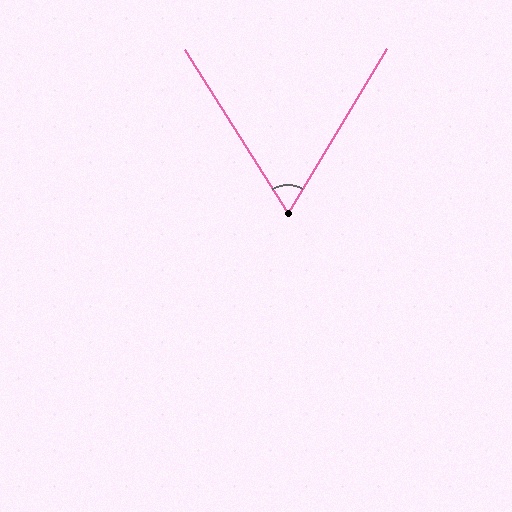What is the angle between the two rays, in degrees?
Approximately 63 degrees.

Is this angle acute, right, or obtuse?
It is acute.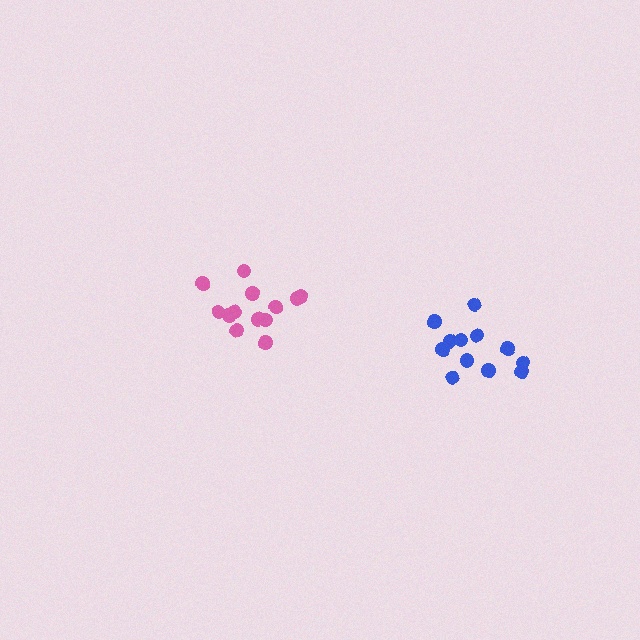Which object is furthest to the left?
The pink cluster is leftmost.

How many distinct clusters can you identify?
There are 2 distinct clusters.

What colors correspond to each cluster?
The clusters are colored: pink, blue.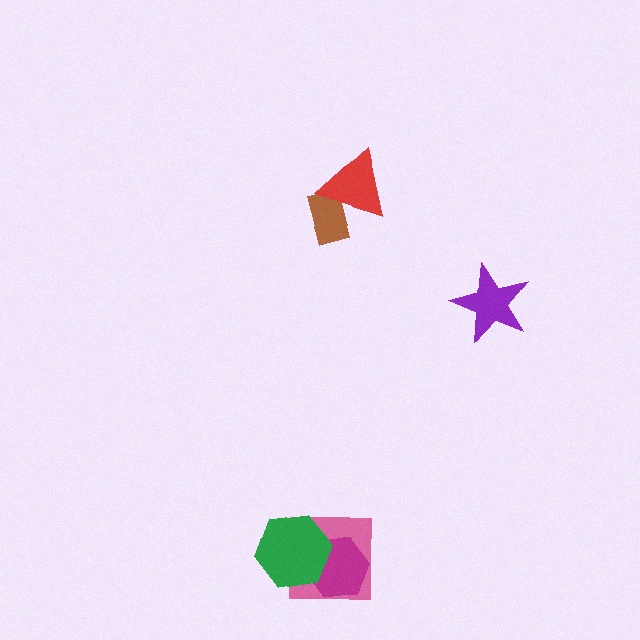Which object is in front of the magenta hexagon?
The green hexagon is in front of the magenta hexagon.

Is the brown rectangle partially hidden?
Yes, it is partially covered by another shape.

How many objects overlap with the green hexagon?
2 objects overlap with the green hexagon.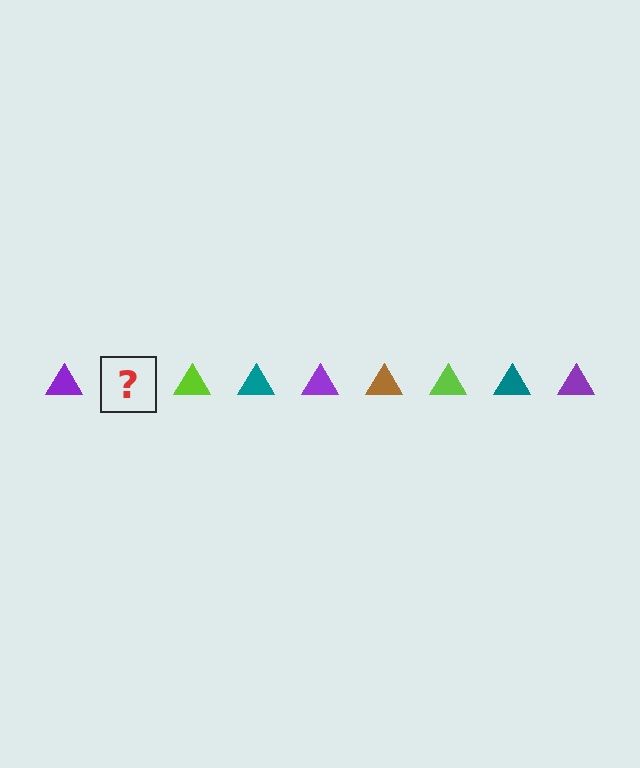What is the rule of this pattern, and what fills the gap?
The rule is that the pattern cycles through purple, brown, lime, teal triangles. The gap should be filled with a brown triangle.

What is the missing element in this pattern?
The missing element is a brown triangle.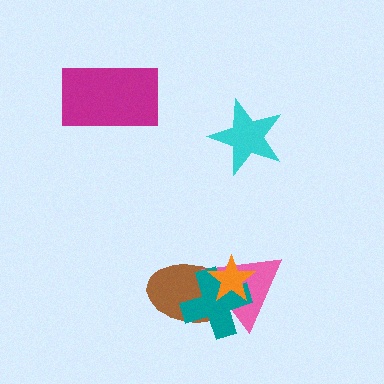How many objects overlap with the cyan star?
0 objects overlap with the cyan star.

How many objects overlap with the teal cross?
3 objects overlap with the teal cross.